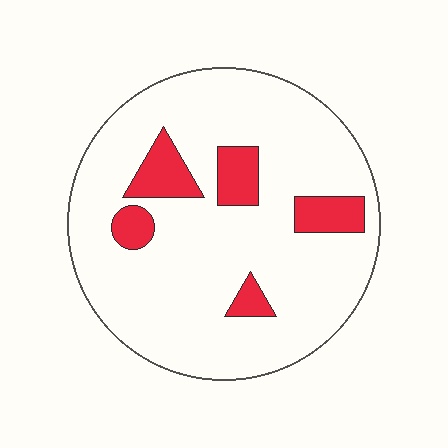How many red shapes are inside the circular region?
5.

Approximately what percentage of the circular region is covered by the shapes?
Approximately 15%.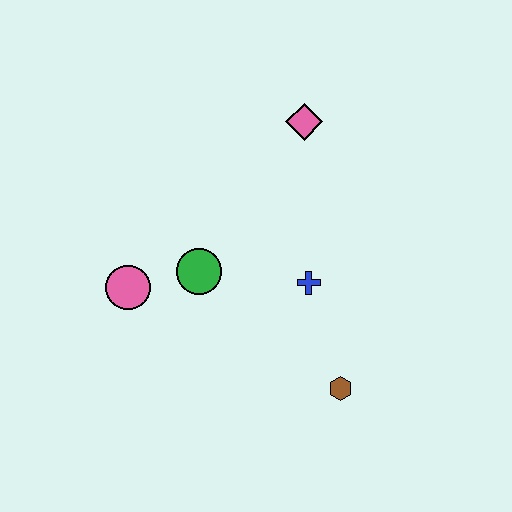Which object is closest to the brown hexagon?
The blue cross is closest to the brown hexagon.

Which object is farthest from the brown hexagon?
The pink diamond is farthest from the brown hexagon.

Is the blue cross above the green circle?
No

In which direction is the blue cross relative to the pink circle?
The blue cross is to the right of the pink circle.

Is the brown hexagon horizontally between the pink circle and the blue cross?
No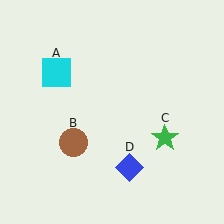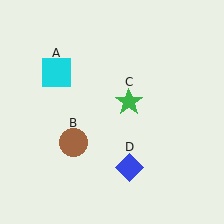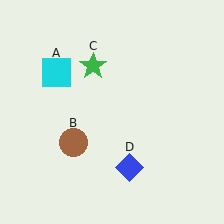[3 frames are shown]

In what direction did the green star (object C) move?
The green star (object C) moved up and to the left.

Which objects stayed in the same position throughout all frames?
Cyan square (object A) and brown circle (object B) and blue diamond (object D) remained stationary.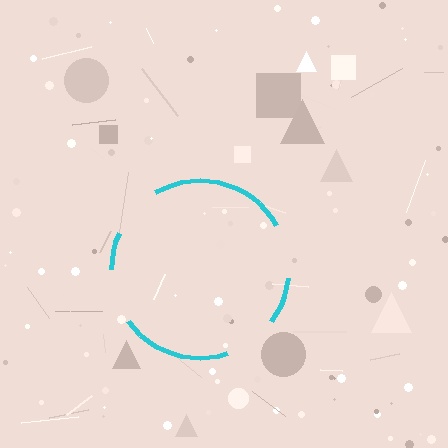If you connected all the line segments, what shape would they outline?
They would outline a circle.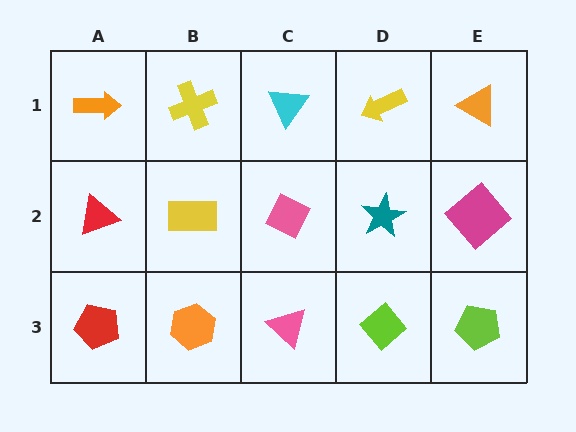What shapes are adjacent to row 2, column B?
A yellow cross (row 1, column B), an orange hexagon (row 3, column B), a red triangle (row 2, column A), a pink diamond (row 2, column C).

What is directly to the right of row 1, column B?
A cyan triangle.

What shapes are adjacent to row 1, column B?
A yellow rectangle (row 2, column B), an orange arrow (row 1, column A), a cyan triangle (row 1, column C).